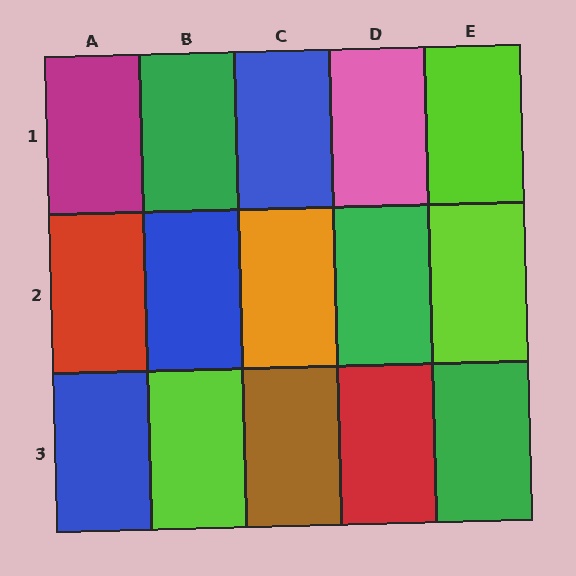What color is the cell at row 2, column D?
Green.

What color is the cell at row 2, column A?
Red.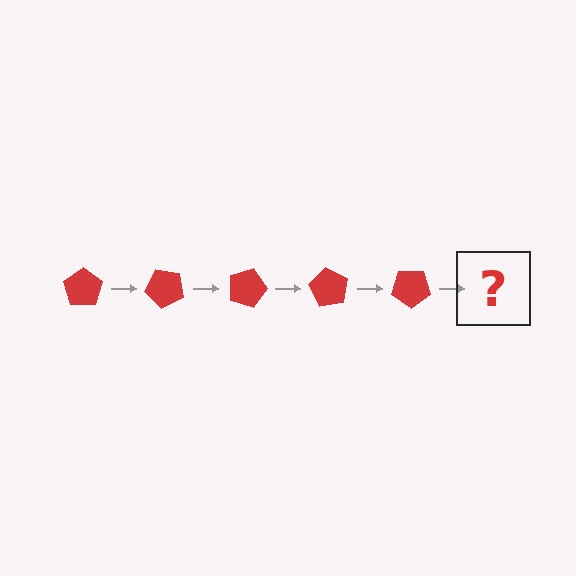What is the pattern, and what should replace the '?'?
The pattern is that the pentagon rotates 45 degrees each step. The '?' should be a red pentagon rotated 225 degrees.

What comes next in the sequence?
The next element should be a red pentagon rotated 225 degrees.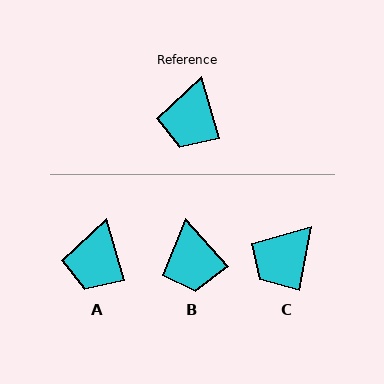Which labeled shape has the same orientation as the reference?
A.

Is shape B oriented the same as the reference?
No, it is off by about 25 degrees.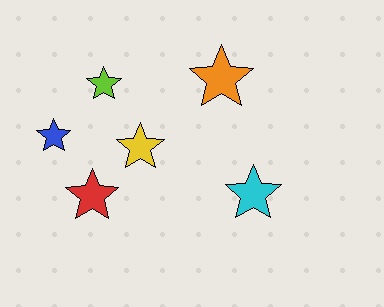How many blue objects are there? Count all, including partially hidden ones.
There is 1 blue object.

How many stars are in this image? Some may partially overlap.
There are 6 stars.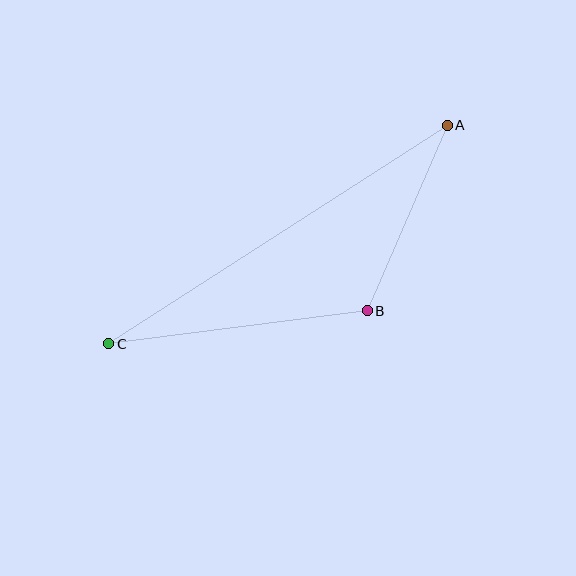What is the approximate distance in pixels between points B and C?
The distance between B and C is approximately 261 pixels.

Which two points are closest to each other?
Points A and B are closest to each other.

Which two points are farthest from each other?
Points A and C are farthest from each other.